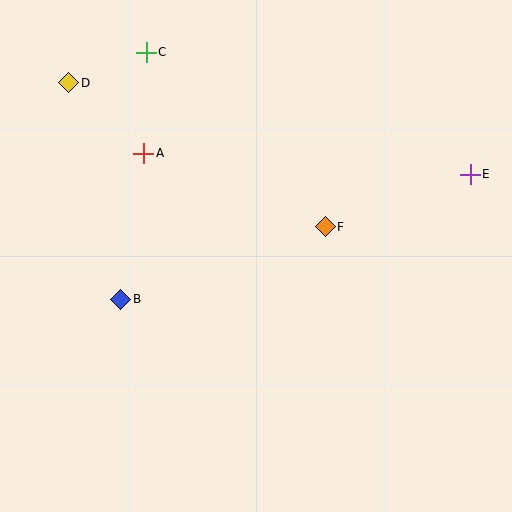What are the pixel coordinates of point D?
Point D is at (69, 83).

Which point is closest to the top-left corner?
Point D is closest to the top-left corner.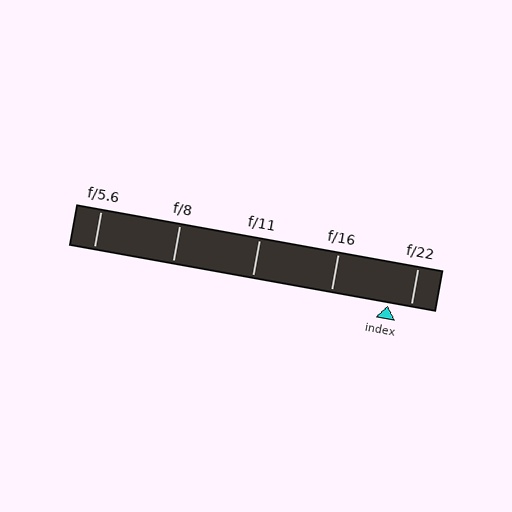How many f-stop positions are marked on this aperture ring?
There are 5 f-stop positions marked.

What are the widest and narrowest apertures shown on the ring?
The widest aperture shown is f/5.6 and the narrowest is f/22.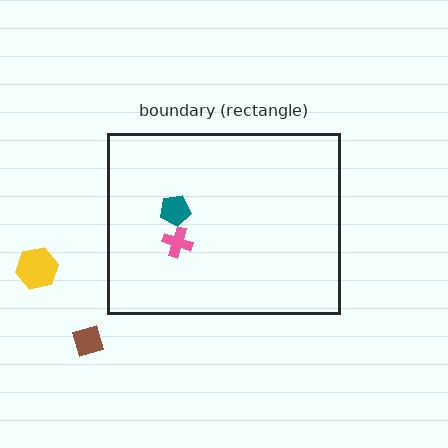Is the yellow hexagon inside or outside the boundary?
Outside.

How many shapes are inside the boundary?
2 inside, 2 outside.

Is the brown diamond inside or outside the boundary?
Outside.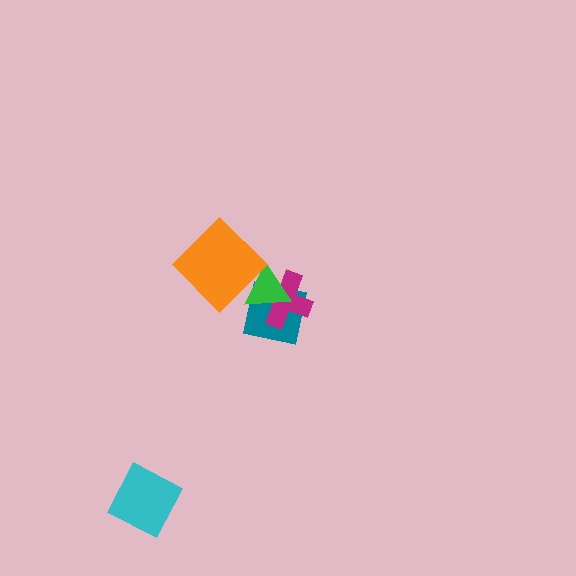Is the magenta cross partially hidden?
Yes, it is partially covered by another shape.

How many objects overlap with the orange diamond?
1 object overlaps with the orange diamond.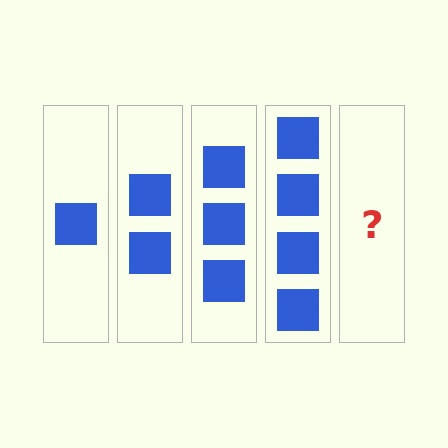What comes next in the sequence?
The next element should be 5 squares.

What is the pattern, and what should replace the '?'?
The pattern is that each step adds one more square. The '?' should be 5 squares.